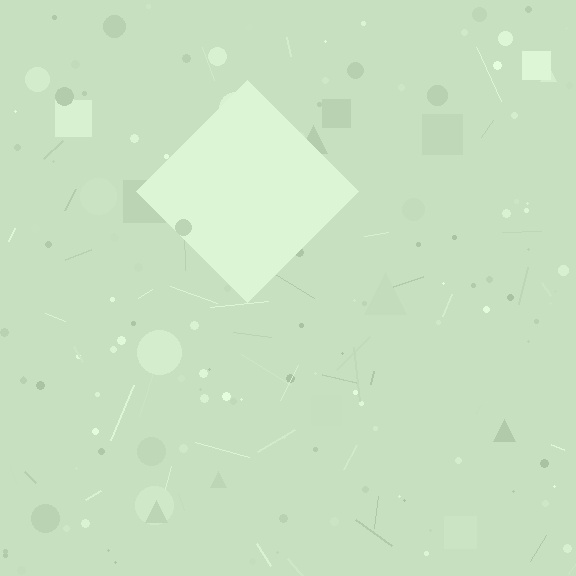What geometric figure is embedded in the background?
A diamond is embedded in the background.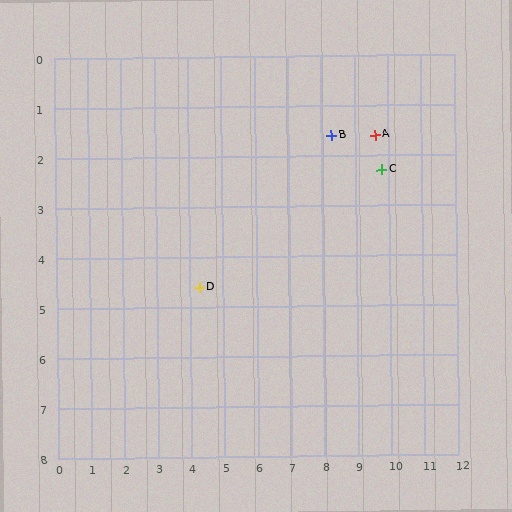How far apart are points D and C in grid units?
Points D and C are about 6.0 grid units apart.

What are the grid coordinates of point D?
Point D is at approximately (4.3, 4.6).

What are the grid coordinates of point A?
Point A is at approximately (9.6, 1.6).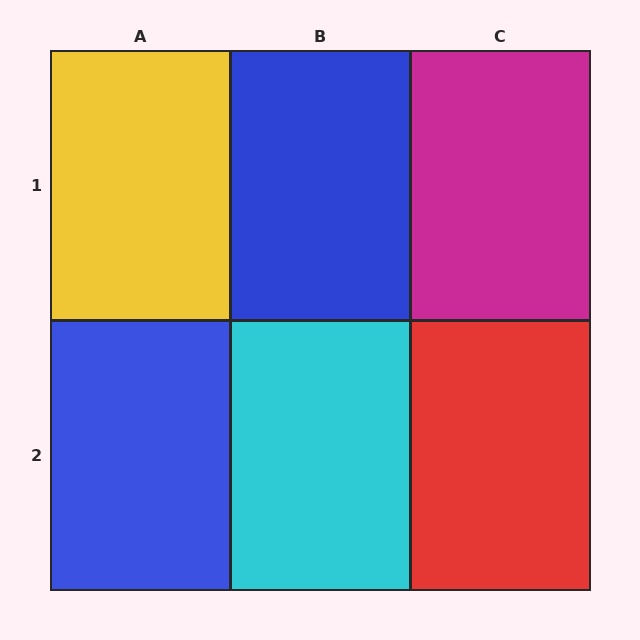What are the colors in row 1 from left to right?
Yellow, blue, magenta.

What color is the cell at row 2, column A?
Blue.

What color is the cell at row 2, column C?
Red.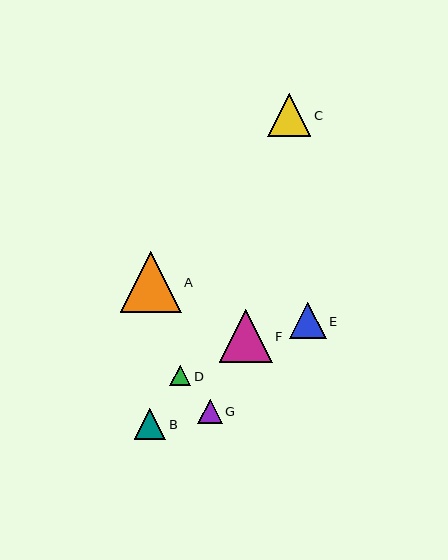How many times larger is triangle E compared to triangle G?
Triangle E is approximately 1.5 times the size of triangle G.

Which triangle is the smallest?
Triangle D is the smallest with a size of approximately 21 pixels.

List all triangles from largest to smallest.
From largest to smallest: A, F, C, E, B, G, D.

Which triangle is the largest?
Triangle A is the largest with a size of approximately 61 pixels.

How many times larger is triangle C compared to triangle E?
Triangle C is approximately 1.2 times the size of triangle E.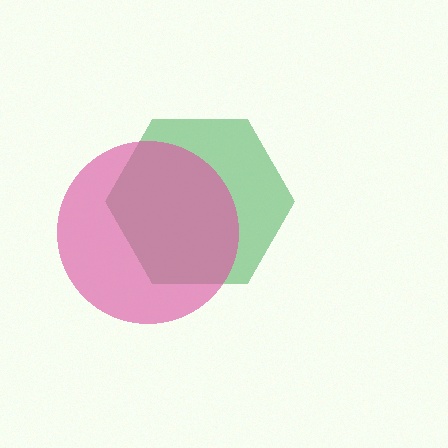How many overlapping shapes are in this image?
There are 2 overlapping shapes in the image.